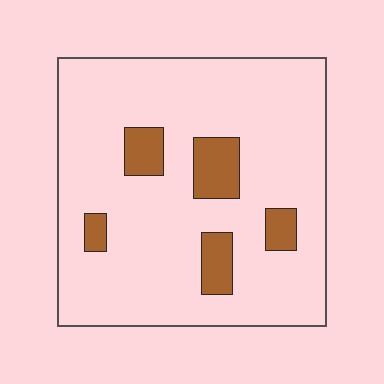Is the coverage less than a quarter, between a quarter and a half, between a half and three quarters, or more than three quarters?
Less than a quarter.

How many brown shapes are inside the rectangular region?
5.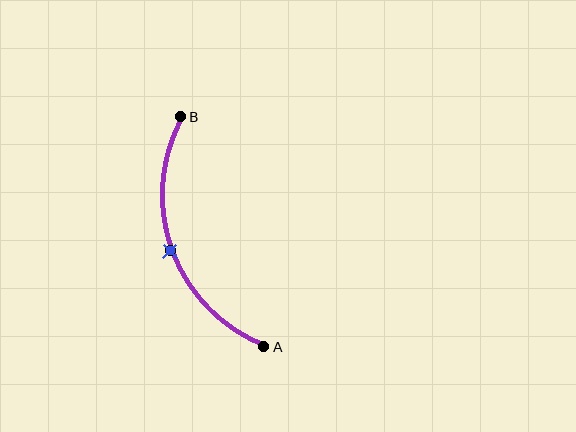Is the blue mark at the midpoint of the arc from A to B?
Yes. The blue mark lies on the arc at equal arc-length from both A and B — it is the arc midpoint.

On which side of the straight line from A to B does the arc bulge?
The arc bulges to the left of the straight line connecting A and B.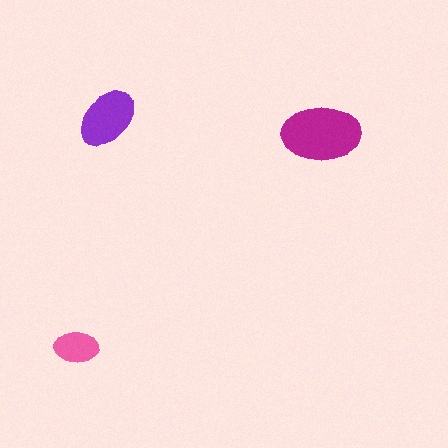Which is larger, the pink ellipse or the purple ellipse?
The purple one.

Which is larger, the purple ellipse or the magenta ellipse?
The magenta one.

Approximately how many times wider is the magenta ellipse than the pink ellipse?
About 2 times wider.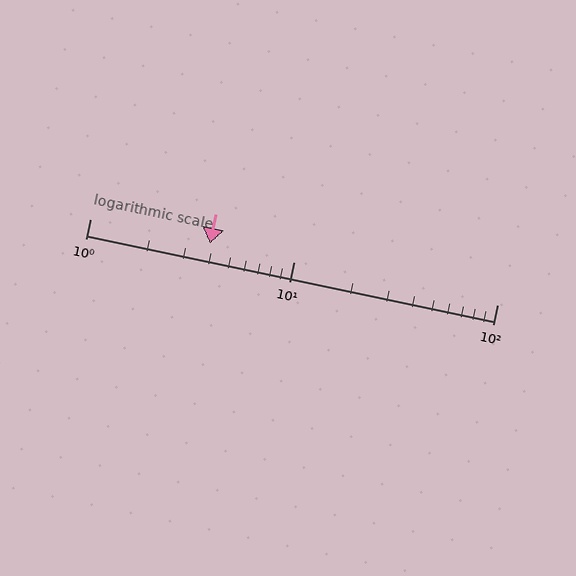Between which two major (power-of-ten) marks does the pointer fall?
The pointer is between 1 and 10.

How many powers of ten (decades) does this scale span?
The scale spans 2 decades, from 1 to 100.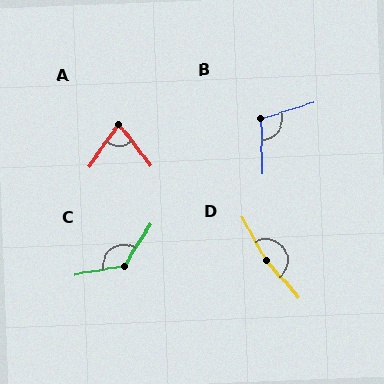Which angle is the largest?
D, at approximately 168 degrees.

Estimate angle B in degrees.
Approximately 105 degrees.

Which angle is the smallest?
A, at approximately 73 degrees.